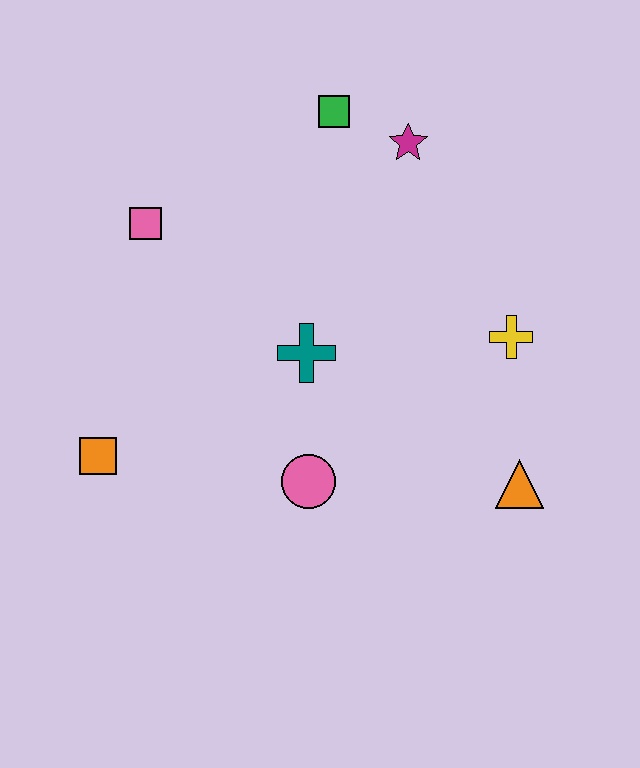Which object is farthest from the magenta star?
The orange square is farthest from the magenta star.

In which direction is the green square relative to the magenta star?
The green square is to the left of the magenta star.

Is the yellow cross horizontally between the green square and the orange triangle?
Yes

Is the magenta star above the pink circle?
Yes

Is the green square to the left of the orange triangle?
Yes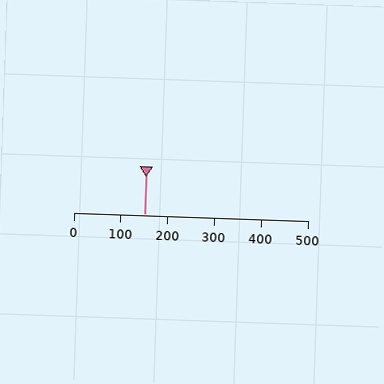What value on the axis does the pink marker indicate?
The marker indicates approximately 150.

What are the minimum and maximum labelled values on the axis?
The axis runs from 0 to 500.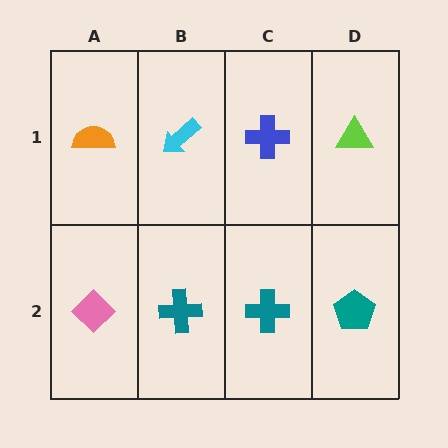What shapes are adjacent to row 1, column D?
A teal pentagon (row 2, column D), a blue cross (row 1, column C).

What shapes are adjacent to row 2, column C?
A blue cross (row 1, column C), a teal cross (row 2, column B), a teal pentagon (row 2, column D).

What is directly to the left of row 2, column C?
A teal cross.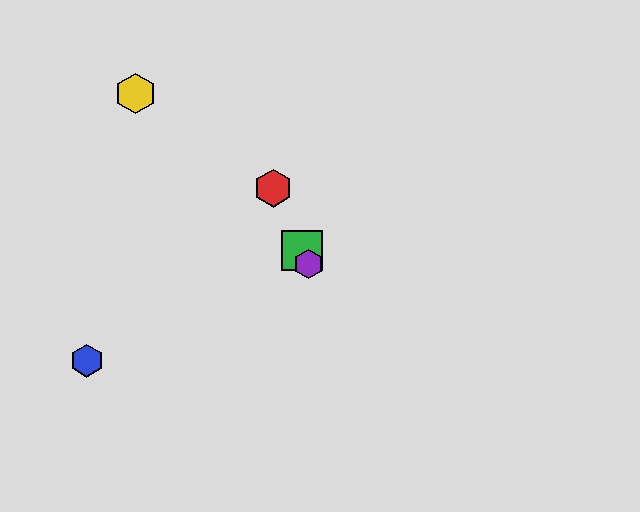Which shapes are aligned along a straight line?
The red hexagon, the green square, the purple hexagon are aligned along a straight line.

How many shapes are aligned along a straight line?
3 shapes (the red hexagon, the green square, the purple hexagon) are aligned along a straight line.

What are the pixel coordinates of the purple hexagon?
The purple hexagon is at (309, 264).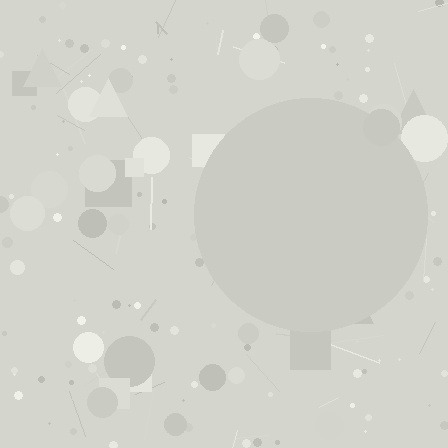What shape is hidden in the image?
A circle is hidden in the image.